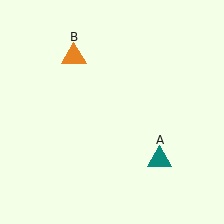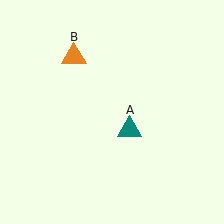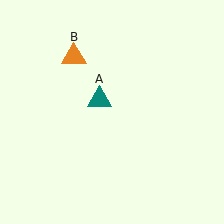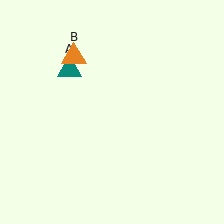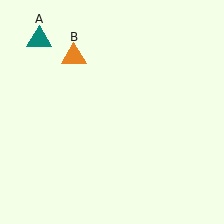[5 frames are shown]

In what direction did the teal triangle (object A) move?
The teal triangle (object A) moved up and to the left.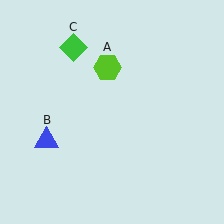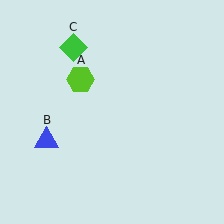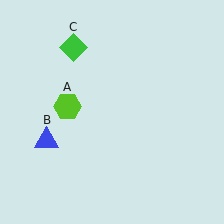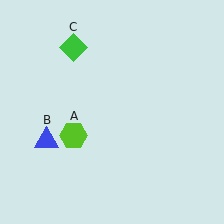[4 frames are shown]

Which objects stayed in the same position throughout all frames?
Blue triangle (object B) and green diamond (object C) remained stationary.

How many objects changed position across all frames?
1 object changed position: lime hexagon (object A).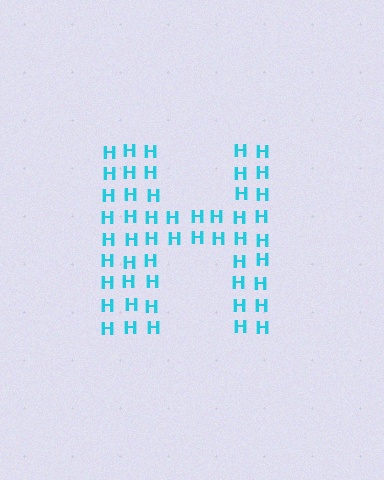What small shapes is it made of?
It is made of small letter H's.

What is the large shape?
The large shape is the letter H.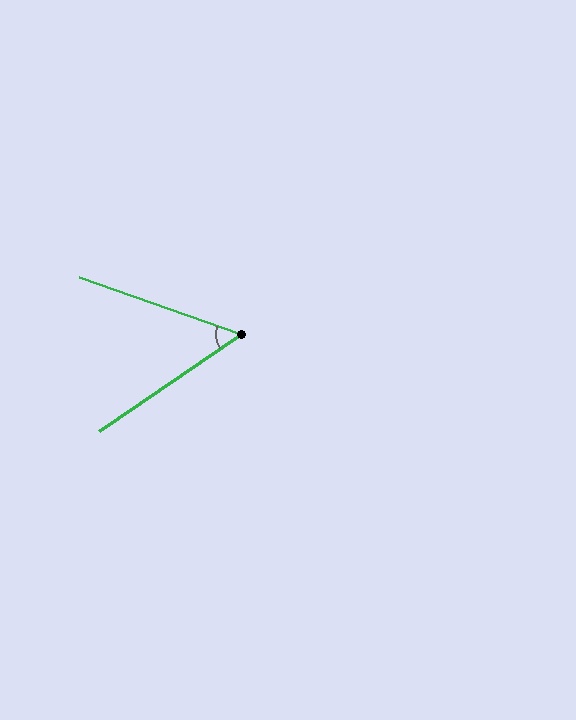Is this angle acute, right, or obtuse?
It is acute.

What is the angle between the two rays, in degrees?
Approximately 54 degrees.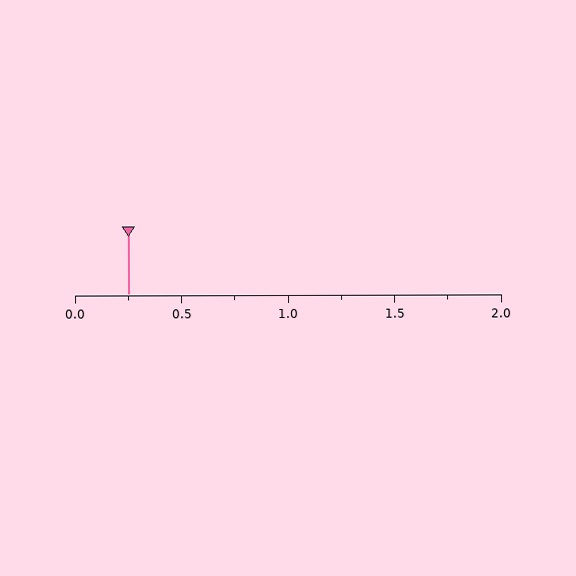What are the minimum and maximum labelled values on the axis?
The axis runs from 0.0 to 2.0.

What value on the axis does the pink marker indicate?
The marker indicates approximately 0.25.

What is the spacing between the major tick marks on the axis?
The major ticks are spaced 0.5 apart.